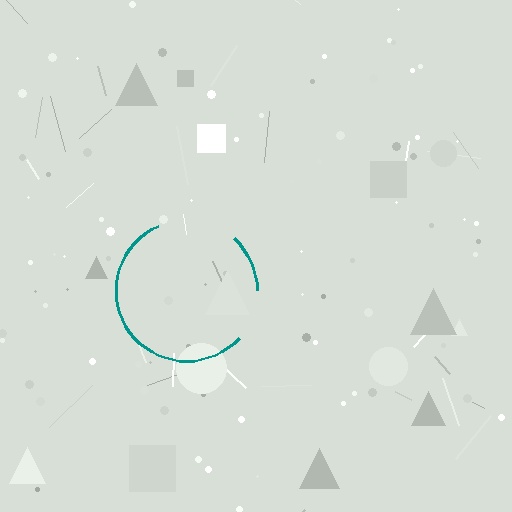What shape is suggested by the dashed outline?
The dashed outline suggests a circle.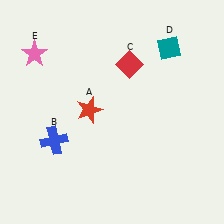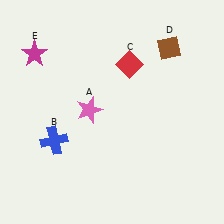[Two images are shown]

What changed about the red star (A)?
In Image 1, A is red. In Image 2, it changed to pink.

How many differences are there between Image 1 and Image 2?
There are 3 differences between the two images.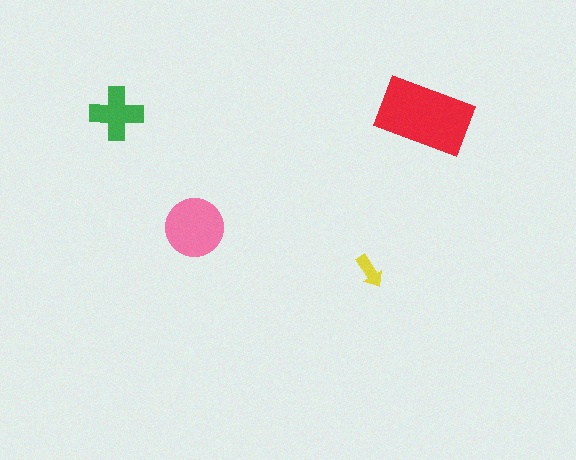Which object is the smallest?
The yellow arrow.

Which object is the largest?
The red rectangle.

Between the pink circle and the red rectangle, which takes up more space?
The red rectangle.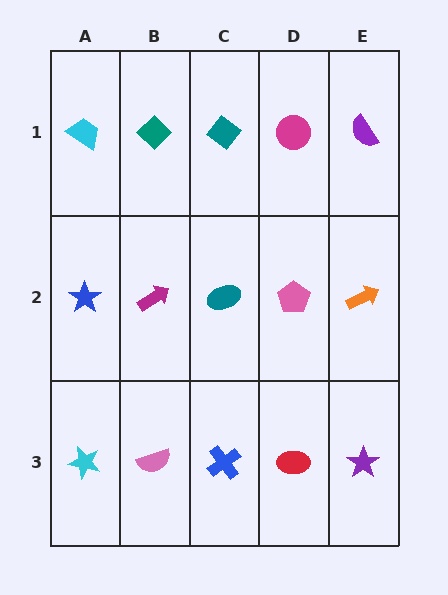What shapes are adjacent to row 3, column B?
A magenta arrow (row 2, column B), a cyan star (row 3, column A), a blue cross (row 3, column C).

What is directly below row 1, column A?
A blue star.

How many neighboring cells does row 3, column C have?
3.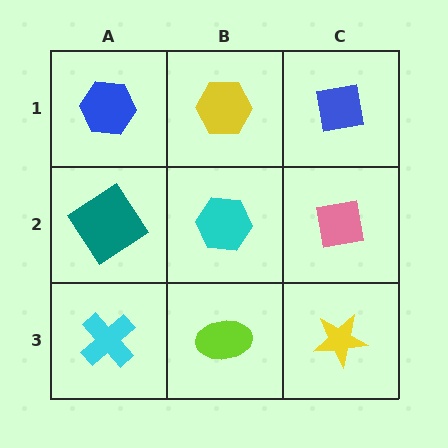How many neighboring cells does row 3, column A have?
2.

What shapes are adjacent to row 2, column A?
A blue hexagon (row 1, column A), a cyan cross (row 3, column A), a cyan hexagon (row 2, column B).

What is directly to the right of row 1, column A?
A yellow hexagon.